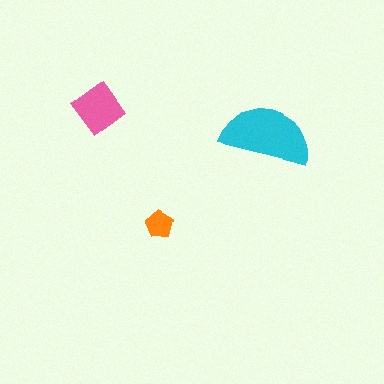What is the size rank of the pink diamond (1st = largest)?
2nd.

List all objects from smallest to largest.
The orange pentagon, the pink diamond, the cyan semicircle.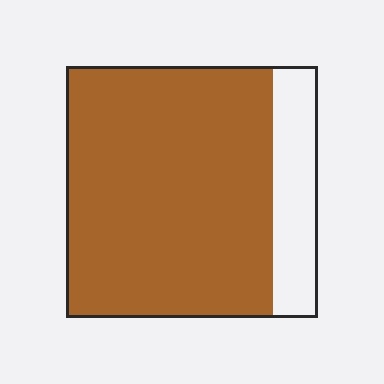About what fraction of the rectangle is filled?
About five sixths (5/6).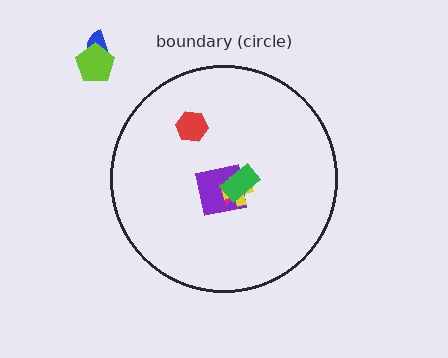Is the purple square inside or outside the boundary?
Inside.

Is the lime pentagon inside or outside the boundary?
Outside.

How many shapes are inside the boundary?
5 inside, 2 outside.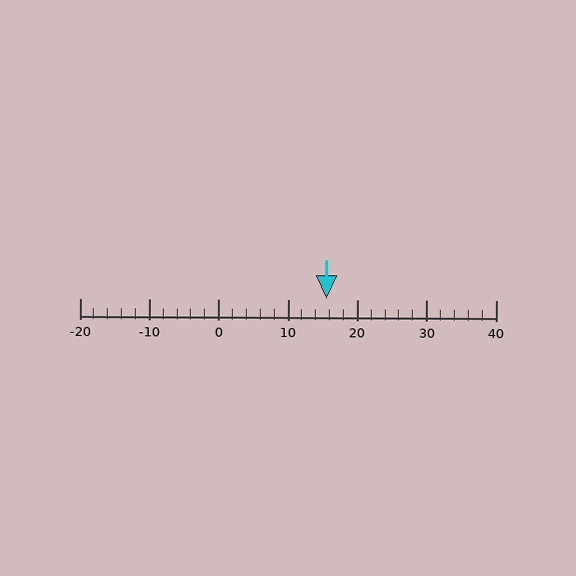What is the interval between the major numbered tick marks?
The major tick marks are spaced 10 units apart.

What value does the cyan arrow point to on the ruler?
The cyan arrow points to approximately 16.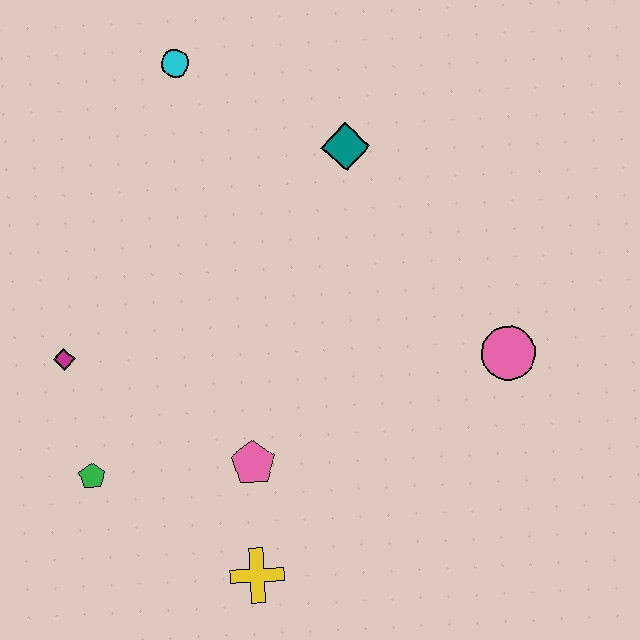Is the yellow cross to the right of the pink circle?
No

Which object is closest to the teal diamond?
The cyan circle is closest to the teal diamond.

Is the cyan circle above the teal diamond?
Yes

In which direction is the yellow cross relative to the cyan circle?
The yellow cross is below the cyan circle.